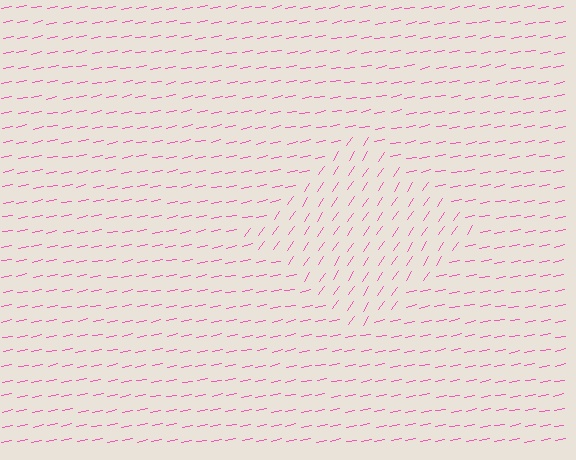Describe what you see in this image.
The image is filled with small pink line segments. A diamond region in the image has lines oriented differently from the surrounding lines, creating a visible texture boundary.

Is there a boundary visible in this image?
Yes, there is a texture boundary formed by a change in line orientation.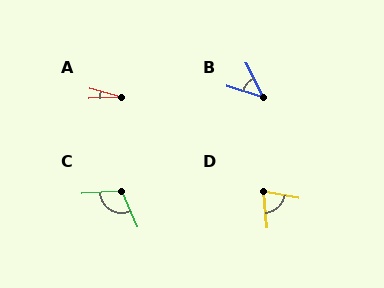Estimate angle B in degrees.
Approximately 45 degrees.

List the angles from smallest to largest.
A (18°), B (45°), D (75°), C (110°).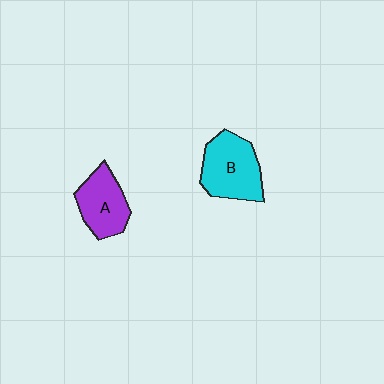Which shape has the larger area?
Shape B (cyan).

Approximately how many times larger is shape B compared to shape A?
Approximately 1.2 times.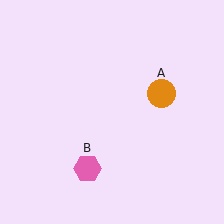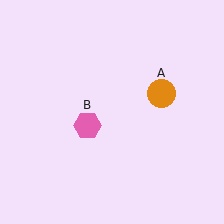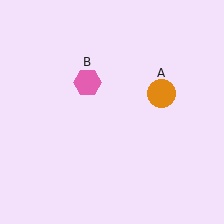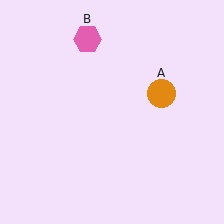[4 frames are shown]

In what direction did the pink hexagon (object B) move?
The pink hexagon (object B) moved up.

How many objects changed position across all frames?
1 object changed position: pink hexagon (object B).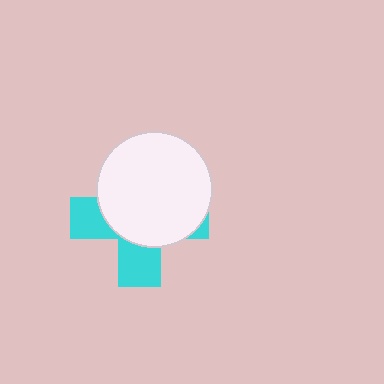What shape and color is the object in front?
The object in front is a white circle.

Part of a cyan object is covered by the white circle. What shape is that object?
It is a cross.